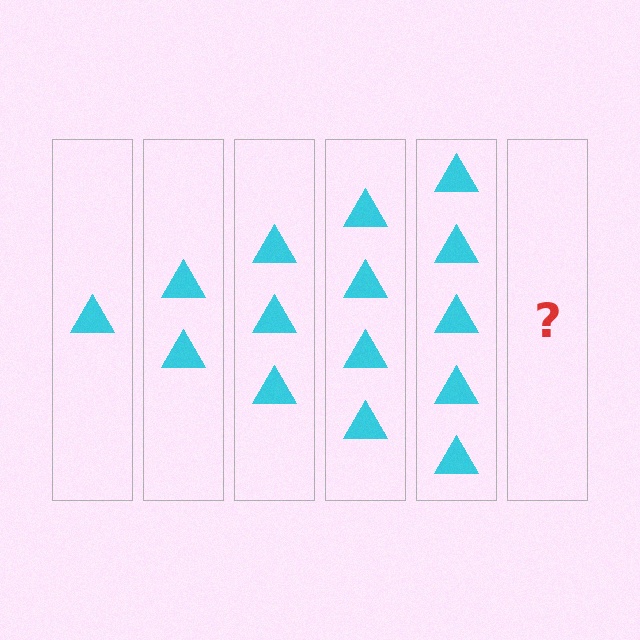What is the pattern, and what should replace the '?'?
The pattern is that each step adds one more triangle. The '?' should be 6 triangles.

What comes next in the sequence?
The next element should be 6 triangles.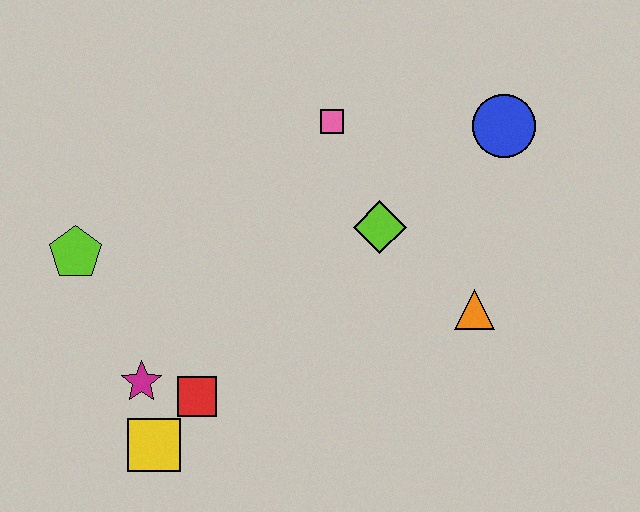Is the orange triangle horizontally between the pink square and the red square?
No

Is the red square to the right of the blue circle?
No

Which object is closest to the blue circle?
The lime diamond is closest to the blue circle.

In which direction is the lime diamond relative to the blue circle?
The lime diamond is to the left of the blue circle.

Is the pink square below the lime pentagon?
No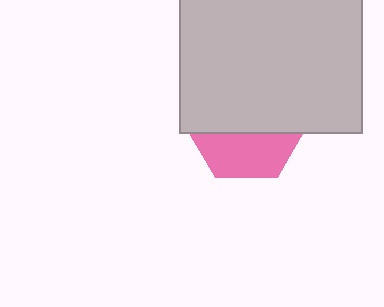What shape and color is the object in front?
The object in front is a light gray square.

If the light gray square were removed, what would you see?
You would see the complete pink hexagon.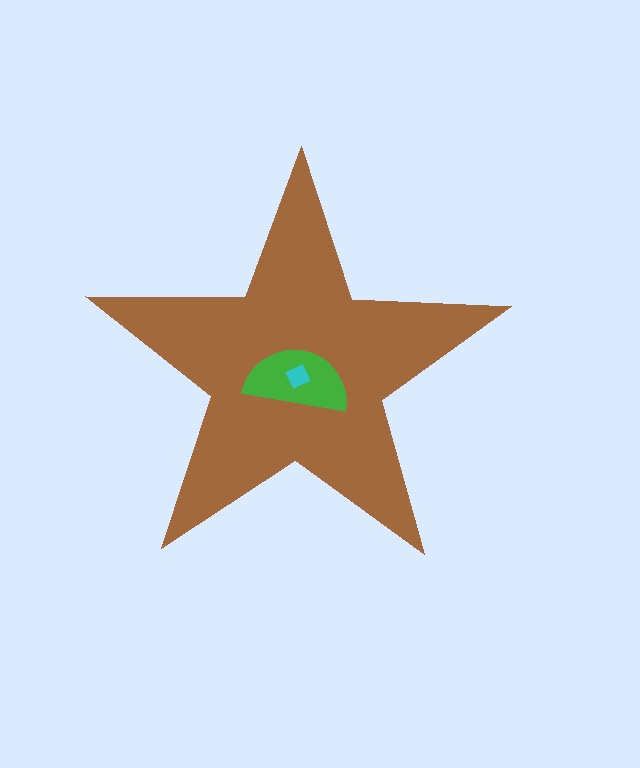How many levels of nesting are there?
3.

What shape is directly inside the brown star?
The green semicircle.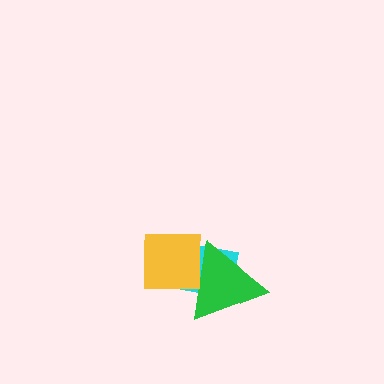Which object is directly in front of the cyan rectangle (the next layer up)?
The green triangle is directly in front of the cyan rectangle.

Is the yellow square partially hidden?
No, no other shape covers it.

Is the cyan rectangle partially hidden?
Yes, it is partially covered by another shape.